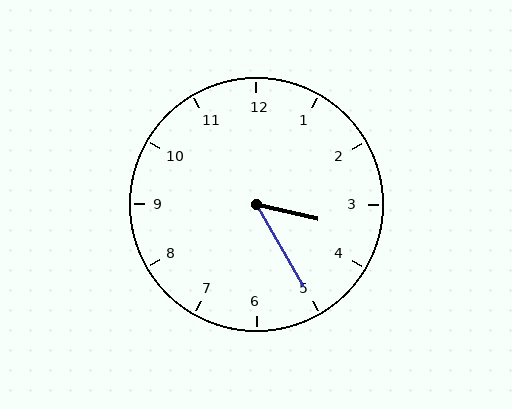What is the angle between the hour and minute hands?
Approximately 48 degrees.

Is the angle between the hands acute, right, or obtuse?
It is acute.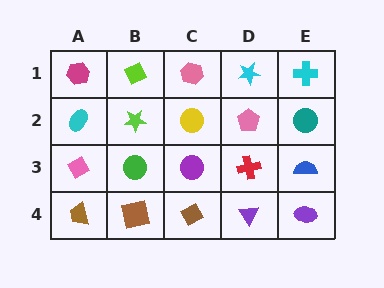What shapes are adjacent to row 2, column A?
A magenta hexagon (row 1, column A), a pink diamond (row 3, column A), a lime star (row 2, column B).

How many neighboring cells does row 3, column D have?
4.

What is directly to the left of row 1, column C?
A lime diamond.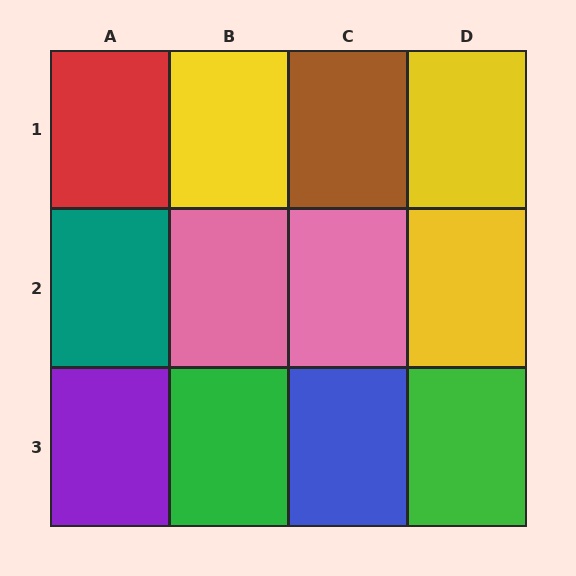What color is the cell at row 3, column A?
Purple.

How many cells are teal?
1 cell is teal.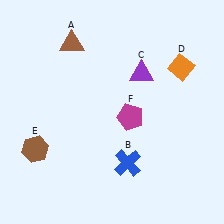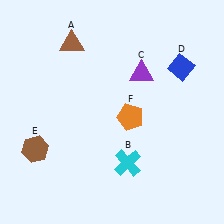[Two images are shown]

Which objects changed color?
B changed from blue to cyan. D changed from orange to blue. F changed from magenta to orange.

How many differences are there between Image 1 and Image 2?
There are 3 differences between the two images.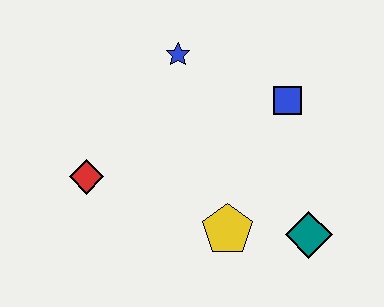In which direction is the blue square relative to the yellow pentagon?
The blue square is above the yellow pentagon.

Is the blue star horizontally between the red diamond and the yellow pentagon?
Yes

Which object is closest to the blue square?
The blue star is closest to the blue square.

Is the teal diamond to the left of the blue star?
No